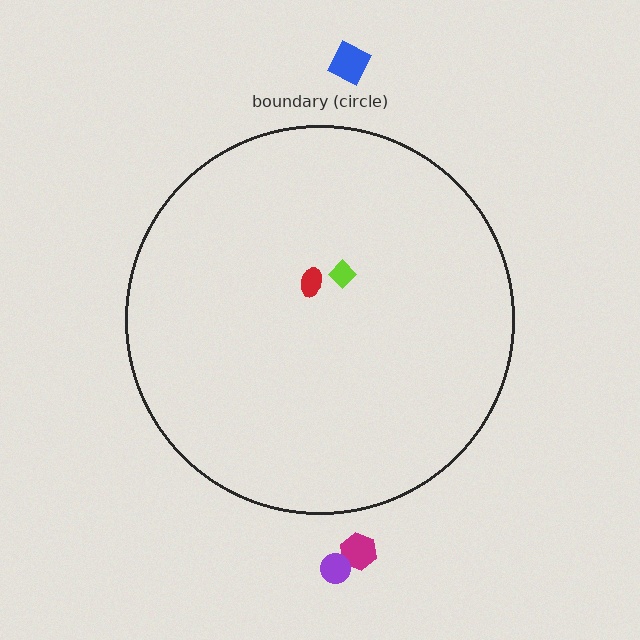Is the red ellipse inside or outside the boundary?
Inside.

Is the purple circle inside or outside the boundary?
Outside.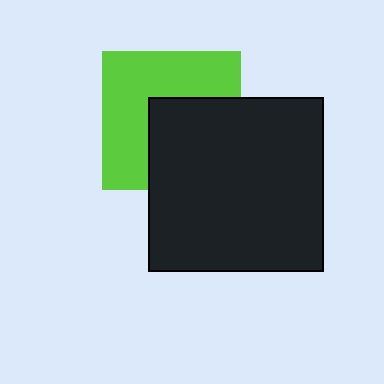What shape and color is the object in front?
The object in front is a black square.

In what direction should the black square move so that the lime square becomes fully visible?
The black square should move toward the lower-right. That is the shortest direction to clear the overlap and leave the lime square fully visible.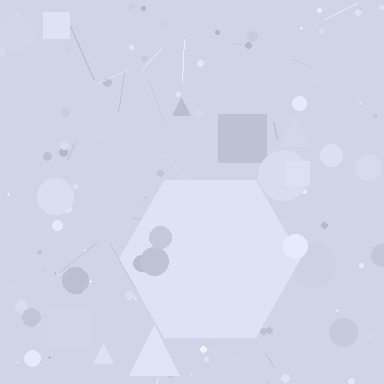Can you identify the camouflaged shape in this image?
The camouflaged shape is a hexagon.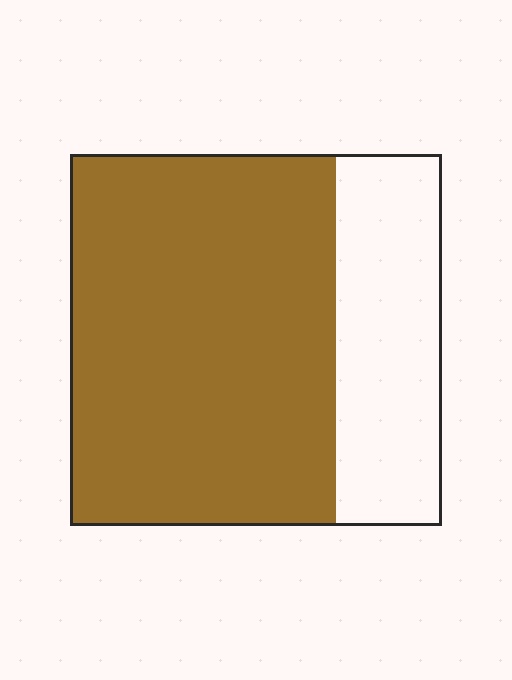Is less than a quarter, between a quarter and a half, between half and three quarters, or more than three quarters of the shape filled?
Between half and three quarters.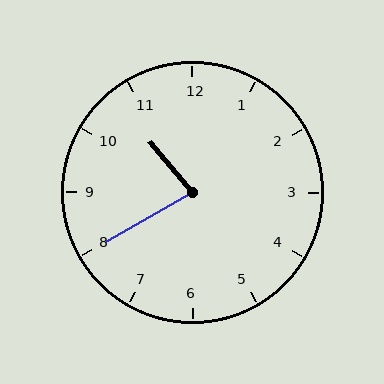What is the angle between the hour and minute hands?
Approximately 80 degrees.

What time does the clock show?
10:40.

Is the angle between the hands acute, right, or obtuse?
It is acute.